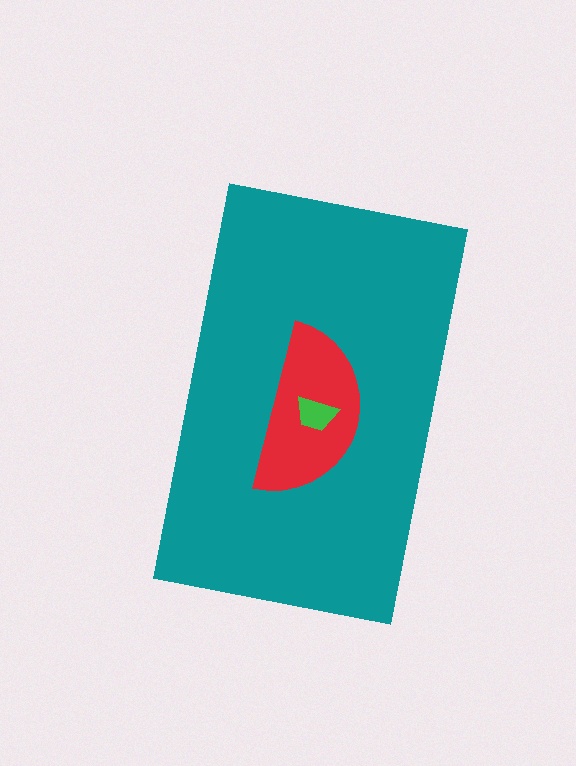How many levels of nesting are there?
3.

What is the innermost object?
The green trapezoid.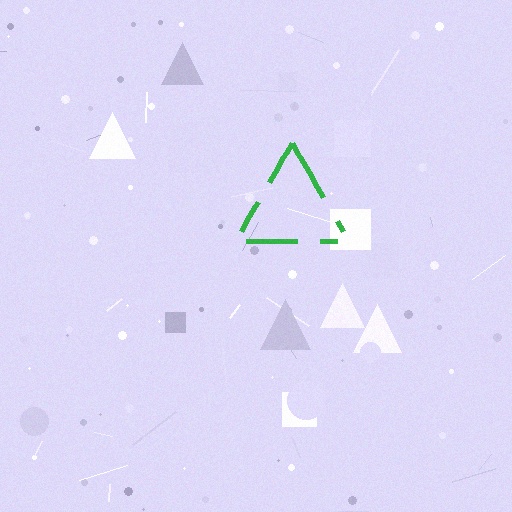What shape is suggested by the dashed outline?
The dashed outline suggests a triangle.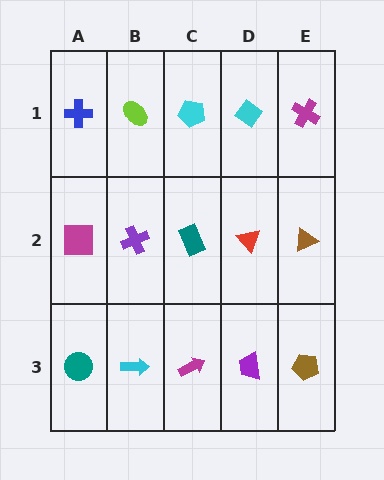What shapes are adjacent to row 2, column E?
A magenta cross (row 1, column E), a brown pentagon (row 3, column E), a red triangle (row 2, column D).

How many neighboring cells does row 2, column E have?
3.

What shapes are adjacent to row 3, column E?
A brown triangle (row 2, column E), a purple trapezoid (row 3, column D).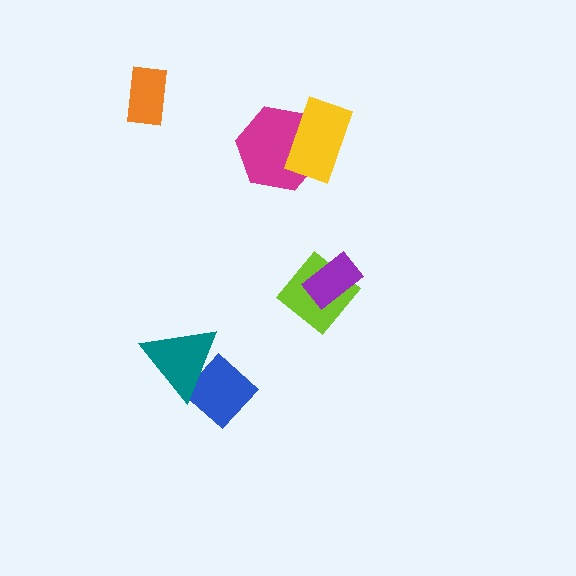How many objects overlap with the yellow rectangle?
1 object overlaps with the yellow rectangle.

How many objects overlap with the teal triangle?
1 object overlaps with the teal triangle.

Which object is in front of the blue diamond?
The teal triangle is in front of the blue diamond.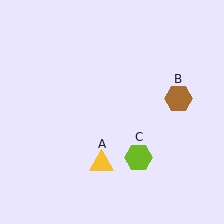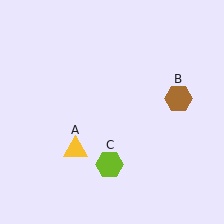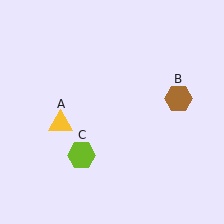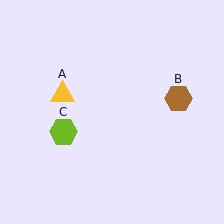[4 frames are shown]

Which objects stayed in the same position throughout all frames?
Brown hexagon (object B) remained stationary.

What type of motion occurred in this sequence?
The yellow triangle (object A), lime hexagon (object C) rotated clockwise around the center of the scene.